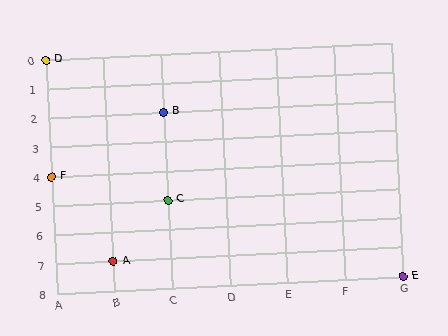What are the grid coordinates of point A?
Point A is at grid coordinates (B, 7).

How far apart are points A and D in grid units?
Points A and D are 1 column and 7 rows apart (about 7.1 grid units diagonally).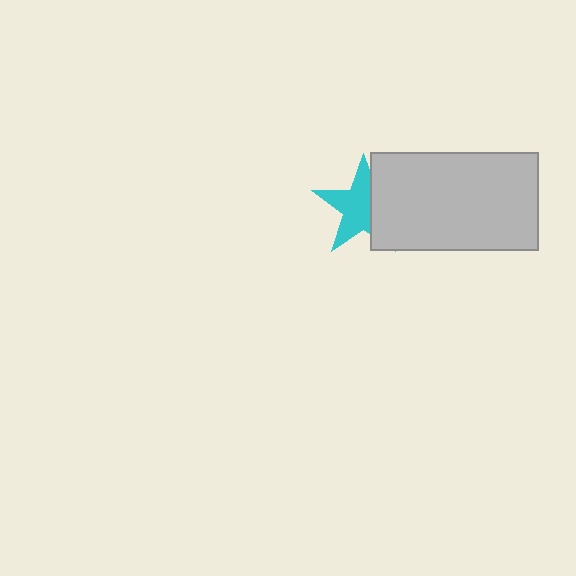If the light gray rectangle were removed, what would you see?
You would see the complete cyan star.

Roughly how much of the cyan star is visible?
About half of it is visible (roughly 61%).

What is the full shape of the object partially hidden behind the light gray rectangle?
The partially hidden object is a cyan star.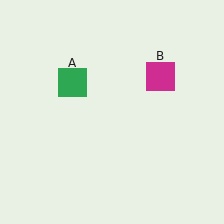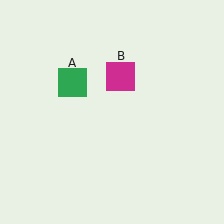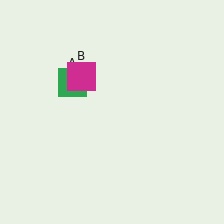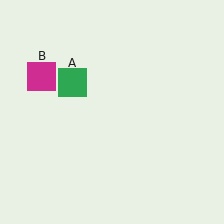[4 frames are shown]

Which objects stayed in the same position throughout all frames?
Green square (object A) remained stationary.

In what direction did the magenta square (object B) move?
The magenta square (object B) moved left.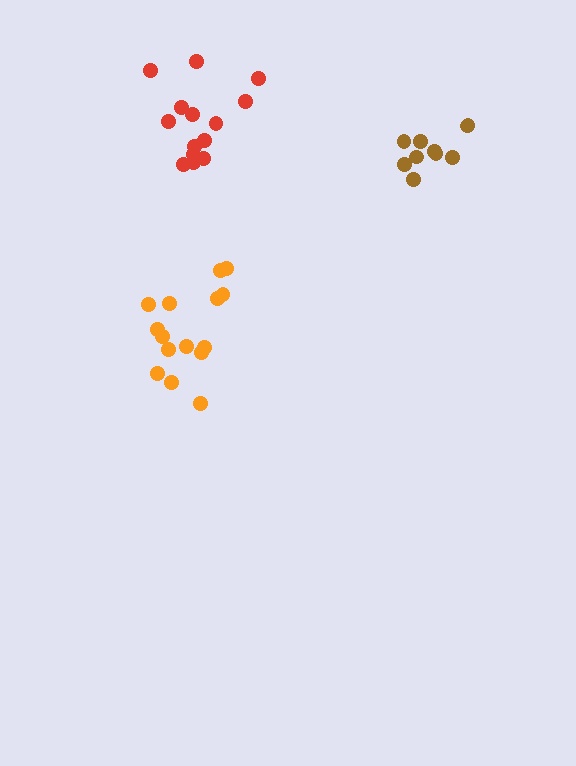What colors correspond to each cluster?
The clusters are colored: orange, red, brown.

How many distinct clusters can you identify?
There are 3 distinct clusters.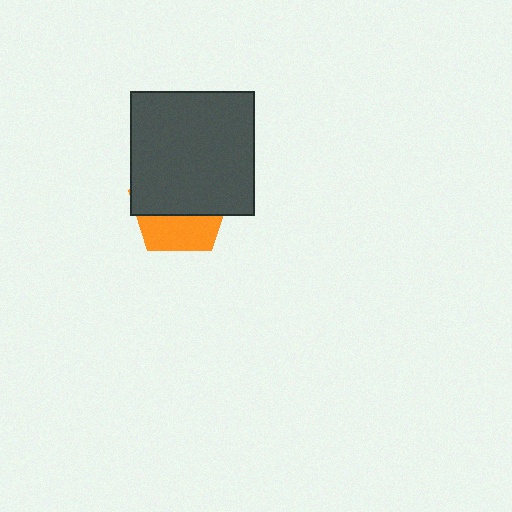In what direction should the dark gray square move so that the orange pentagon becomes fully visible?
The dark gray square should move up. That is the shortest direction to clear the overlap and leave the orange pentagon fully visible.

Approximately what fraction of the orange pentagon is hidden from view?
Roughly 62% of the orange pentagon is hidden behind the dark gray square.